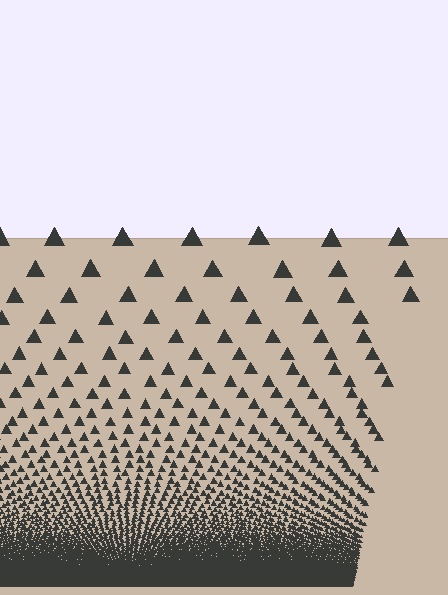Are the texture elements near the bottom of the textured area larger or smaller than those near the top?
Smaller. The gradient is inverted — elements near the bottom are smaller and denser.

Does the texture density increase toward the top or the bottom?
Density increases toward the bottom.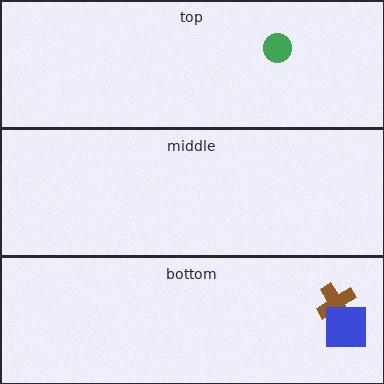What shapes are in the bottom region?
The brown cross, the blue square.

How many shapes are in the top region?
1.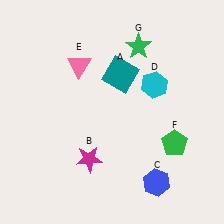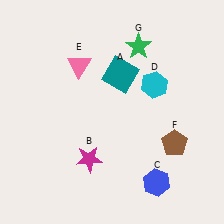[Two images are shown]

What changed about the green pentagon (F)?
In Image 1, F is green. In Image 2, it changed to brown.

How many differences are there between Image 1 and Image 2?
There is 1 difference between the two images.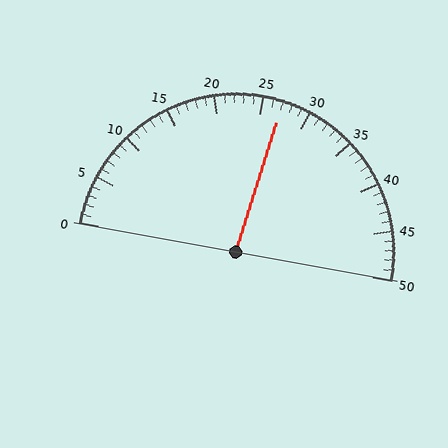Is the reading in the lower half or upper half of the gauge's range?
The reading is in the upper half of the range (0 to 50).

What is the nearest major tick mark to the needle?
The nearest major tick mark is 25.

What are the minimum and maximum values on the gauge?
The gauge ranges from 0 to 50.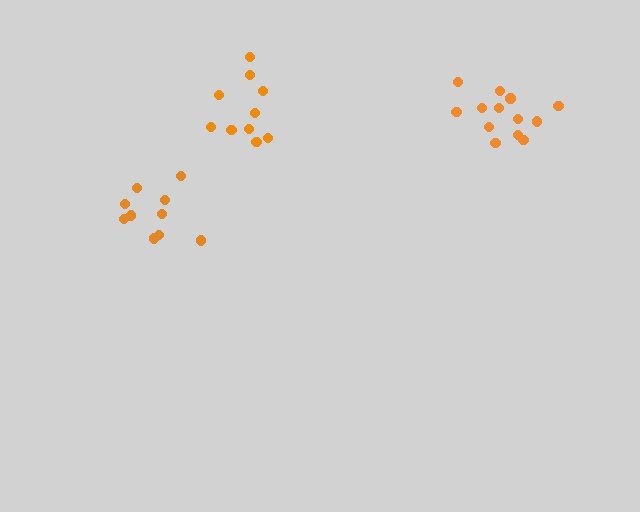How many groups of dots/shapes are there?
There are 3 groups.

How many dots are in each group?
Group 1: 13 dots, Group 2: 10 dots, Group 3: 10 dots (33 total).